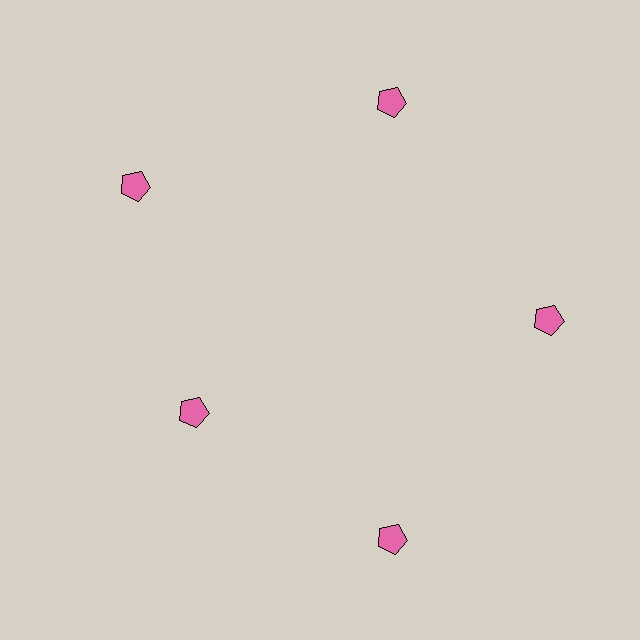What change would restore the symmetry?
The symmetry would be restored by moving it outward, back onto the ring so that all 5 pentagons sit at equal angles and equal distance from the center.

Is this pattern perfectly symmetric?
No. The 5 pink pentagons are arranged in a ring, but one element near the 8 o'clock position is pulled inward toward the center, breaking the 5-fold rotational symmetry.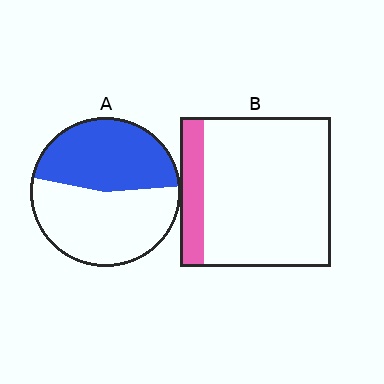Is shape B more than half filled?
No.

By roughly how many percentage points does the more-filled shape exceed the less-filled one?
By roughly 30 percentage points (A over B).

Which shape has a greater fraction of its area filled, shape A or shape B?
Shape A.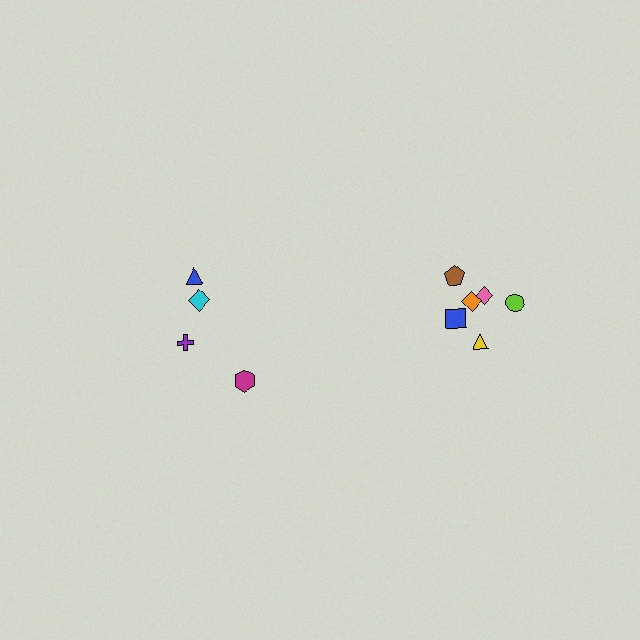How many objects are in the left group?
There are 4 objects.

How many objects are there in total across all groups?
There are 10 objects.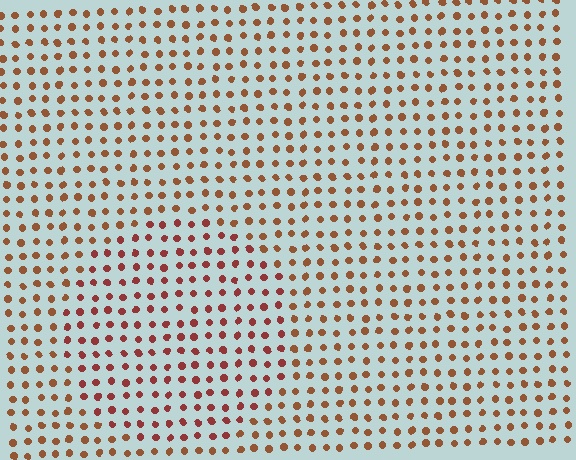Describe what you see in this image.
The image is filled with small brown elements in a uniform arrangement. A circle-shaped region is visible where the elements are tinted to a slightly different hue, forming a subtle color boundary.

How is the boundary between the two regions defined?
The boundary is defined purely by a slight shift in hue (about 23 degrees). Spacing, size, and orientation are identical on both sides.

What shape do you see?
I see a circle.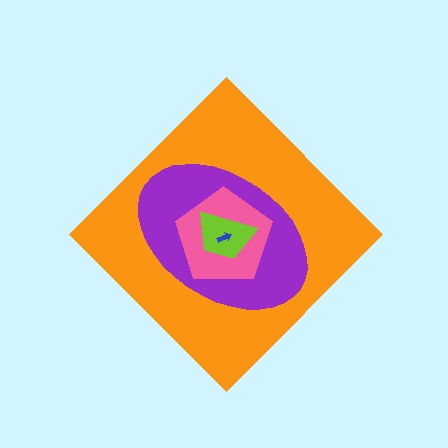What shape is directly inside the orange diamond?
The purple ellipse.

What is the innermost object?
The blue arrow.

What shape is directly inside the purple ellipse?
The pink pentagon.